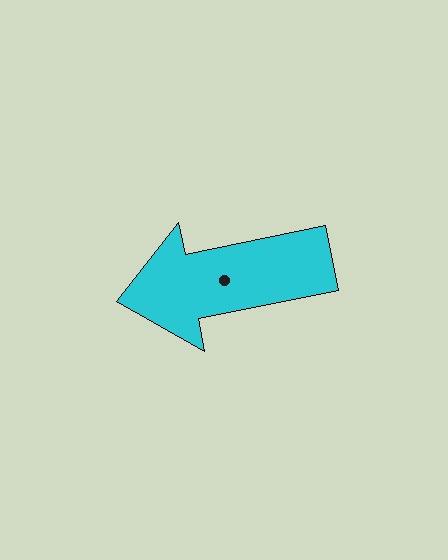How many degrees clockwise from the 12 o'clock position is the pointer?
Approximately 259 degrees.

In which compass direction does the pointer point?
West.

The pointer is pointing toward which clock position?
Roughly 9 o'clock.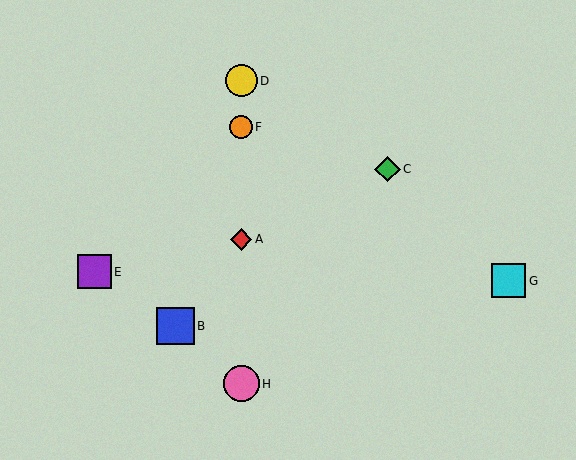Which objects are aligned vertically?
Objects A, D, F, H are aligned vertically.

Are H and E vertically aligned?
No, H is at x≈241 and E is at x≈94.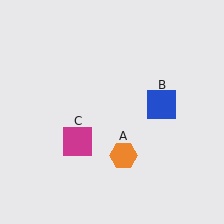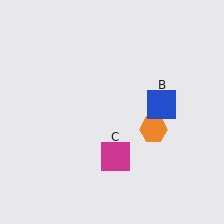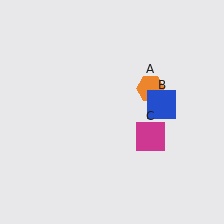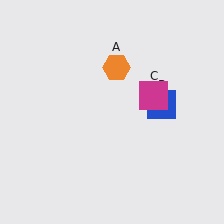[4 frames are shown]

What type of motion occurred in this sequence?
The orange hexagon (object A), magenta square (object C) rotated counterclockwise around the center of the scene.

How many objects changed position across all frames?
2 objects changed position: orange hexagon (object A), magenta square (object C).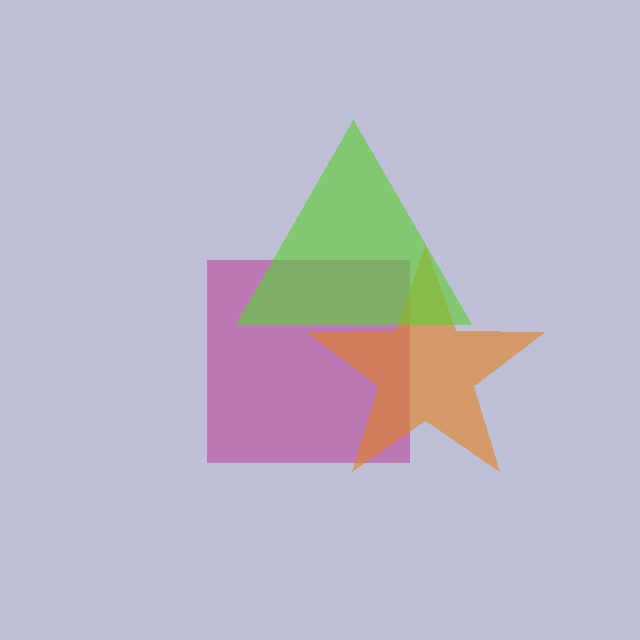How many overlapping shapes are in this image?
There are 3 overlapping shapes in the image.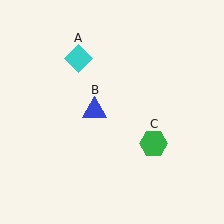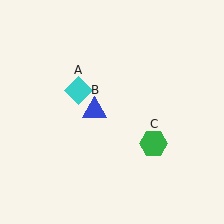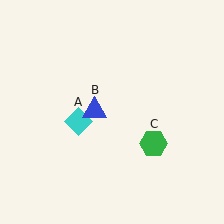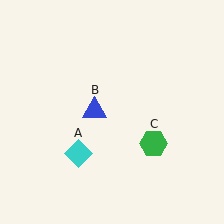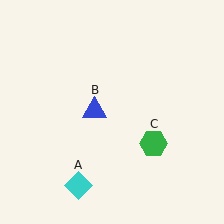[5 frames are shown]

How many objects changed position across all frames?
1 object changed position: cyan diamond (object A).